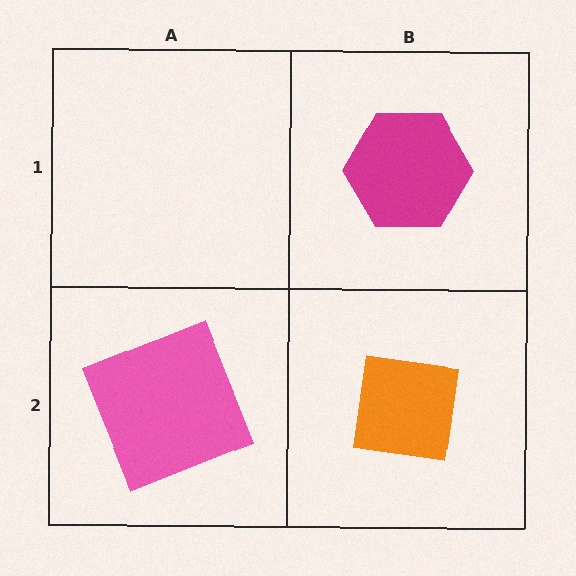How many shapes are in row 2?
2 shapes.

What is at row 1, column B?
A magenta hexagon.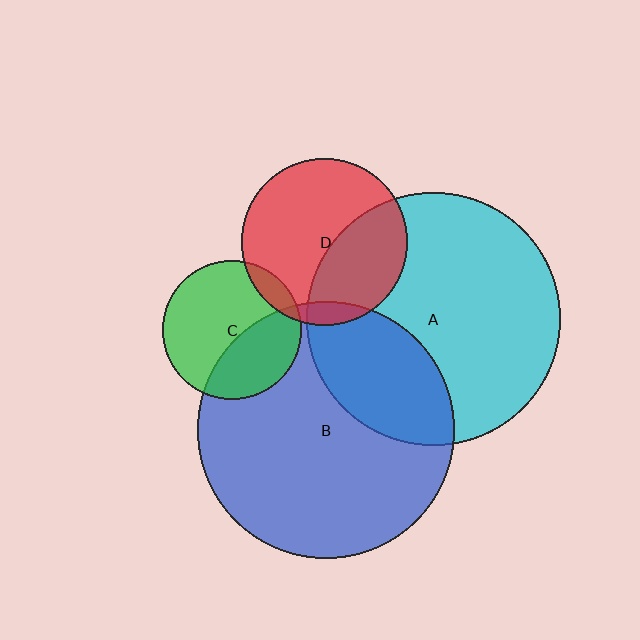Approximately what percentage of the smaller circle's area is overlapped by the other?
Approximately 30%.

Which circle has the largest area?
Circle B (blue).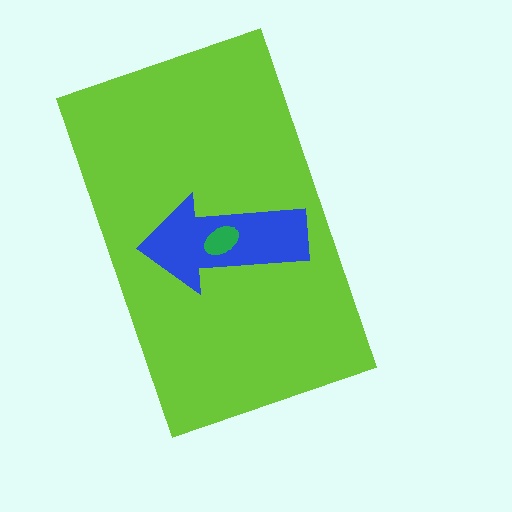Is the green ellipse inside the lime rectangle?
Yes.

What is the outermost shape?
The lime rectangle.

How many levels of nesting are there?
3.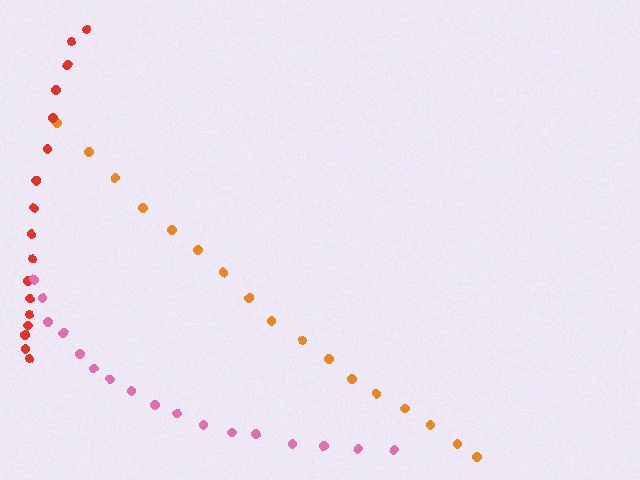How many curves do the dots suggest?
There are 3 distinct paths.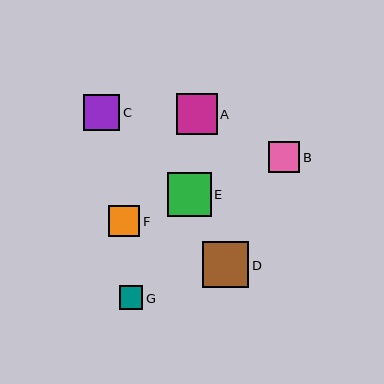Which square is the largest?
Square D is the largest with a size of approximately 46 pixels.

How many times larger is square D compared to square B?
Square D is approximately 1.5 times the size of square B.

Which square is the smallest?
Square G is the smallest with a size of approximately 23 pixels.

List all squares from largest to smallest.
From largest to smallest: D, E, A, C, F, B, G.